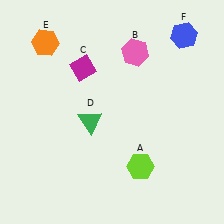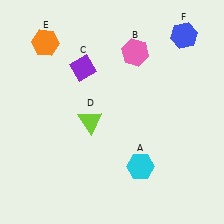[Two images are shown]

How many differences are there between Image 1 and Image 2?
There are 3 differences between the two images.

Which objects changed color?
A changed from lime to cyan. C changed from magenta to purple. D changed from green to lime.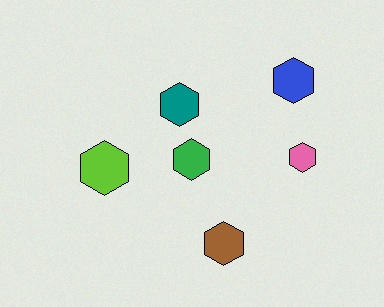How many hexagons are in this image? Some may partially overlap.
There are 6 hexagons.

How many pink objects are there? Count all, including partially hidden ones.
There is 1 pink object.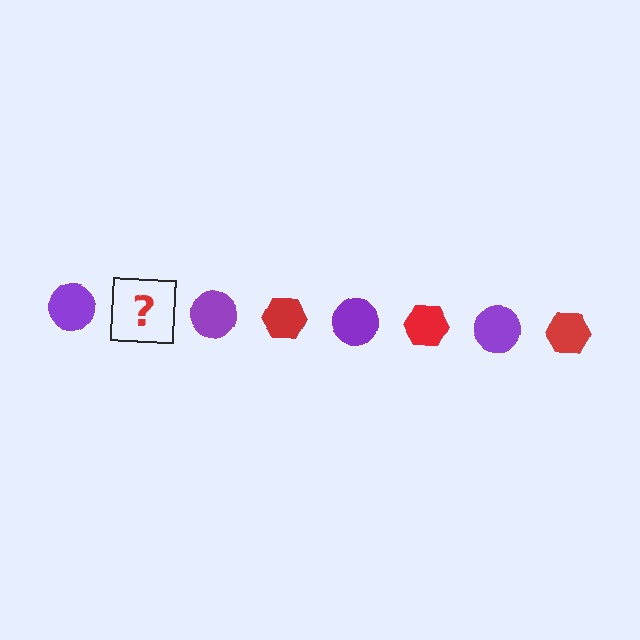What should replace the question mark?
The question mark should be replaced with a red hexagon.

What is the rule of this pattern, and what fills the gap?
The rule is that the pattern alternates between purple circle and red hexagon. The gap should be filled with a red hexagon.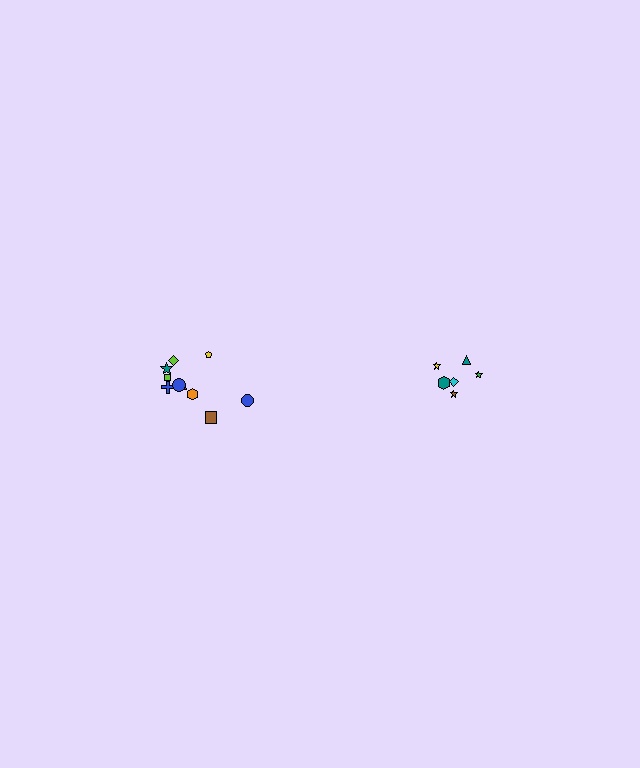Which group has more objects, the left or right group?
The left group.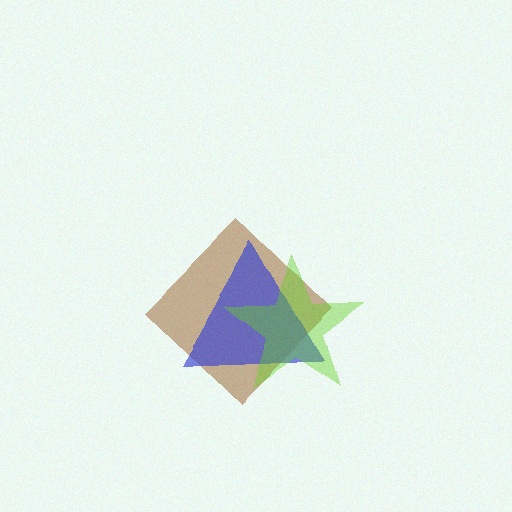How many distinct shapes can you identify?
There are 3 distinct shapes: a brown diamond, a blue triangle, a lime star.